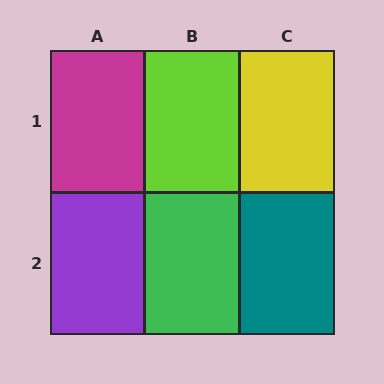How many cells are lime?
1 cell is lime.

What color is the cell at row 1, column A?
Magenta.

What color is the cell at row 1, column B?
Lime.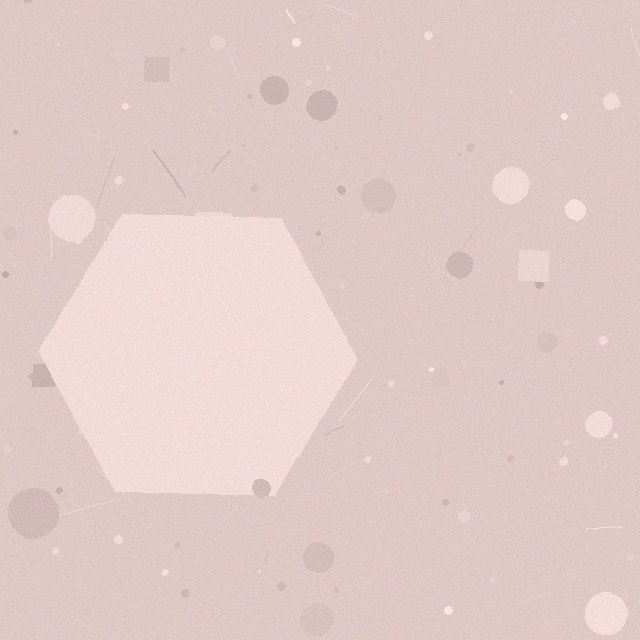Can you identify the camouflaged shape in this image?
The camouflaged shape is a hexagon.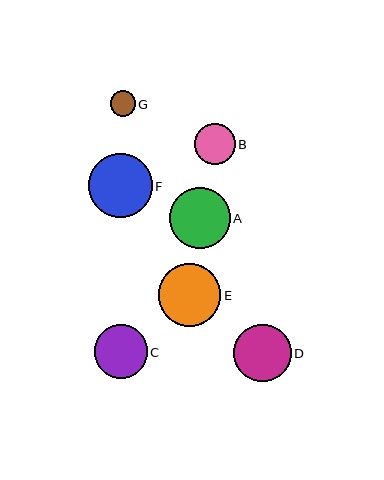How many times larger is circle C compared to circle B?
Circle C is approximately 1.3 times the size of circle B.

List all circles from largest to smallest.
From largest to smallest: F, E, A, D, C, B, G.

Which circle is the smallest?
Circle G is the smallest with a size of approximately 25 pixels.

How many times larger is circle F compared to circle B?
Circle F is approximately 1.6 times the size of circle B.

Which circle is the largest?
Circle F is the largest with a size of approximately 64 pixels.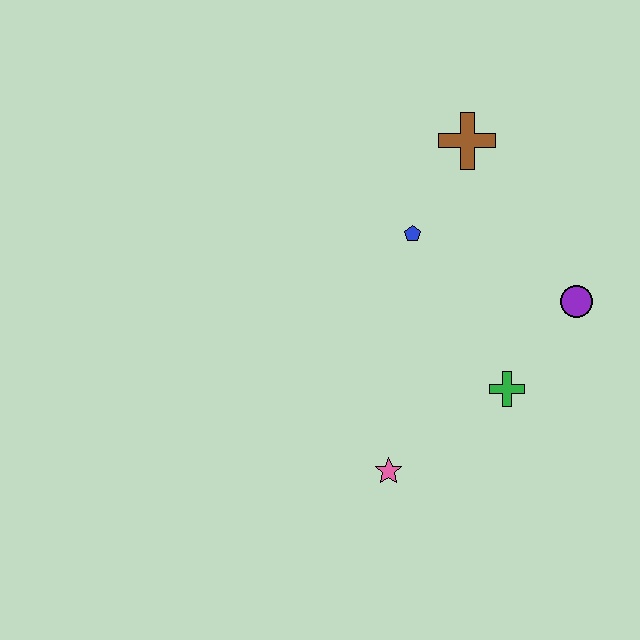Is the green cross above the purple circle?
No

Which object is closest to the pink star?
The green cross is closest to the pink star.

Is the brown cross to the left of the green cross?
Yes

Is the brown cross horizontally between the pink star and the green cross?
Yes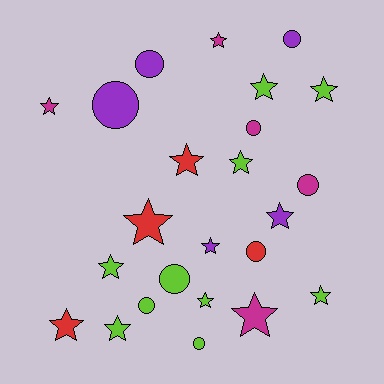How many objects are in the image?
There are 24 objects.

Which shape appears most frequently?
Star, with 15 objects.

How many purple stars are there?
There are 2 purple stars.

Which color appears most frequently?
Lime, with 10 objects.